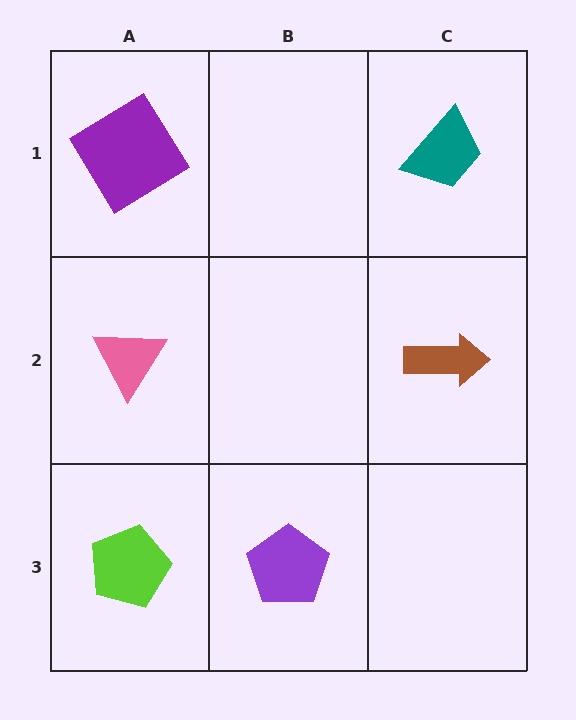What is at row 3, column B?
A purple pentagon.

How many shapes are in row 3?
2 shapes.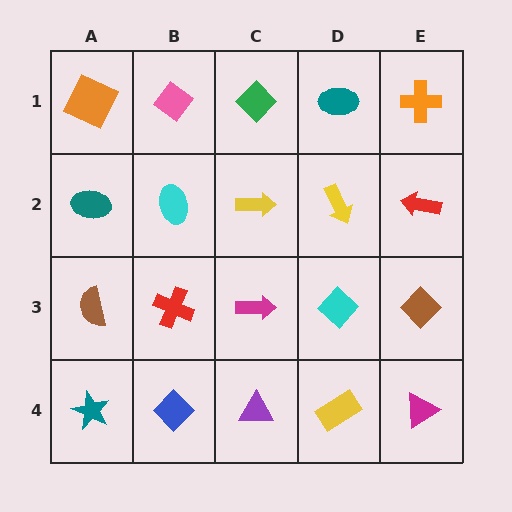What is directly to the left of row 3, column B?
A brown semicircle.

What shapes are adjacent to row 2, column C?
A green diamond (row 1, column C), a magenta arrow (row 3, column C), a cyan ellipse (row 2, column B), a yellow arrow (row 2, column D).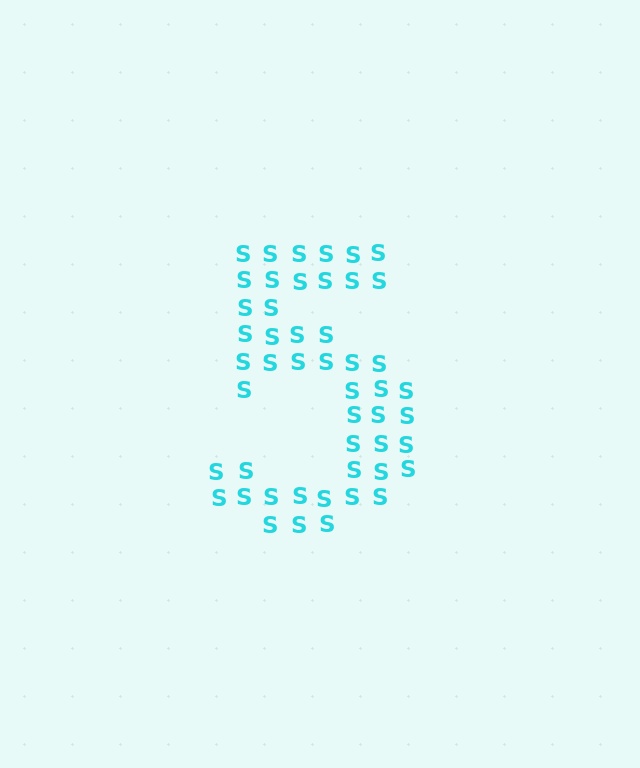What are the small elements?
The small elements are letter S's.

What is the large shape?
The large shape is the digit 5.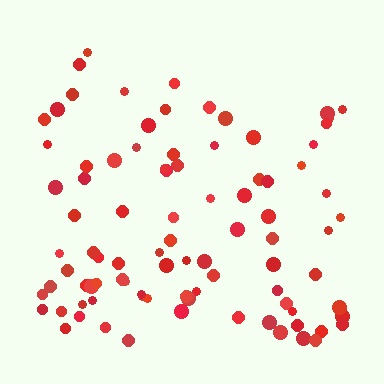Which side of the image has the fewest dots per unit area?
The top.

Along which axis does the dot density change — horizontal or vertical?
Vertical.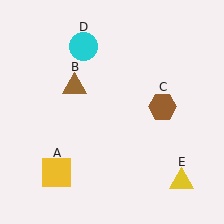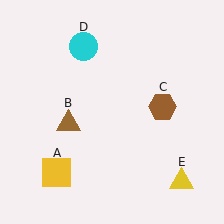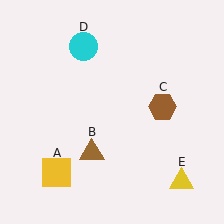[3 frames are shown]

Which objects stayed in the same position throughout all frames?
Yellow square (object A) and brown hexagon (object C) and cyan circle (object D) and yellow triangle (object E) remained stationary.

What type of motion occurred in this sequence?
The brown triangle (object B) rotated counterclockwise around the center of the scene.